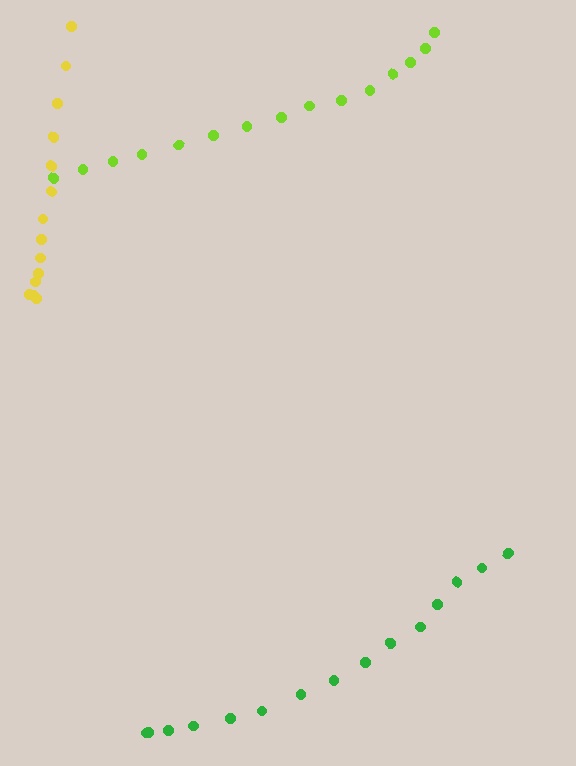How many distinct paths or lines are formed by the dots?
There are 3 distinct paths.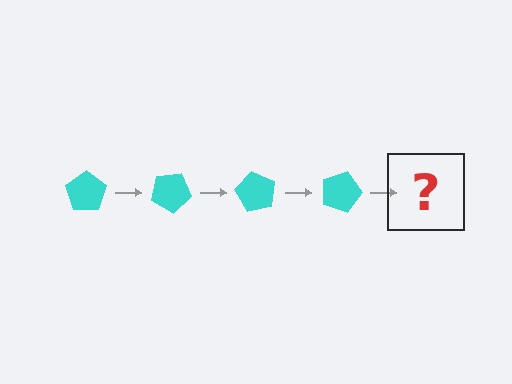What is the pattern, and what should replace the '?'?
The pattern is that the pentagon rotates 30 degrees each step. The '?' should be a cyan pentagon rotated 120 degrees.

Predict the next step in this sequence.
The next step is a cyan pentagon rotated 120 degrees.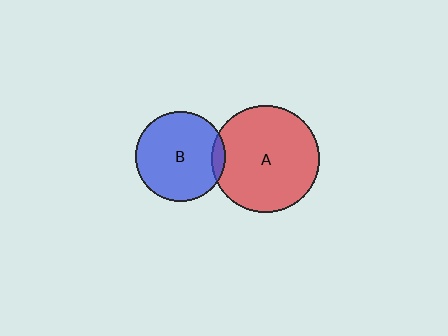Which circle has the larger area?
Circle A (red).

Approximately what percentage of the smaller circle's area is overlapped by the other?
Approximately 5%.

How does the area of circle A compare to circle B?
Approximately 1.4 times.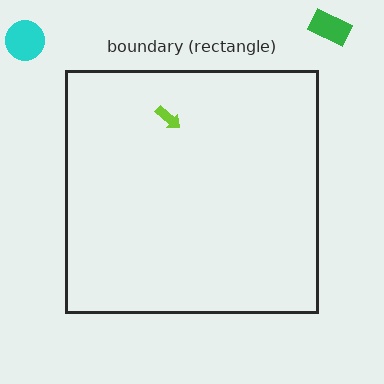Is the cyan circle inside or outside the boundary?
Outside.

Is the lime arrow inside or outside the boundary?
Inside.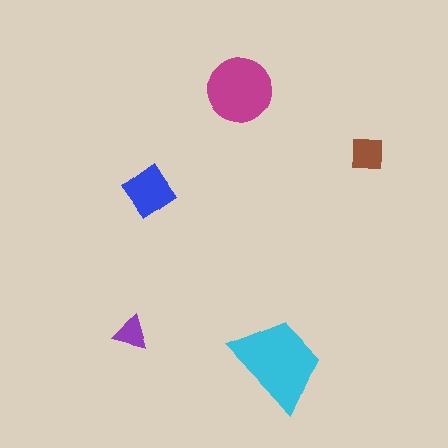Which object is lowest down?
The cyan trapezoid is bottommost.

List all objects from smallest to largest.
The purple triangle, the brown square, the blue diamond, the magenta circle, the cyan trapezoid.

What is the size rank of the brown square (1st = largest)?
4th.